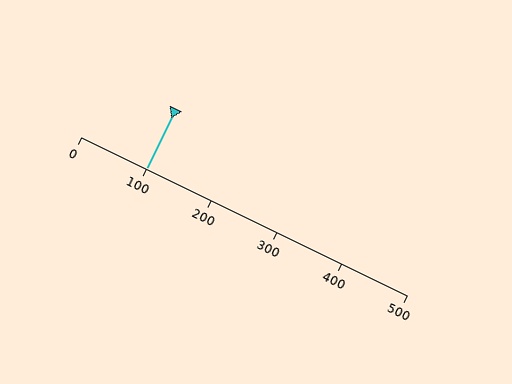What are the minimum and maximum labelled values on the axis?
The axis runs from 0 to 500.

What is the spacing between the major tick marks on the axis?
The major ticks are spaced 100 apart.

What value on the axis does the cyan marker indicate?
The marker indicates approximately 100.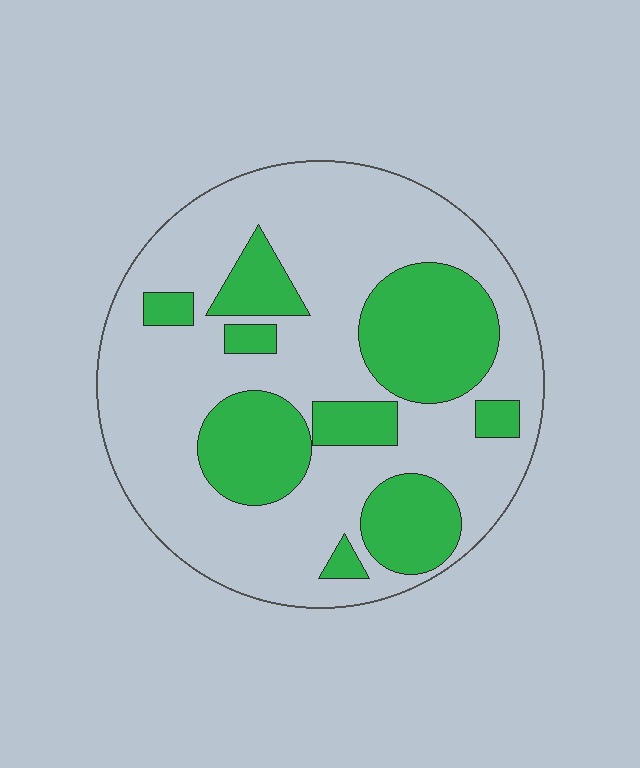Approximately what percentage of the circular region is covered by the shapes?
Approximately 30%.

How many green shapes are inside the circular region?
9.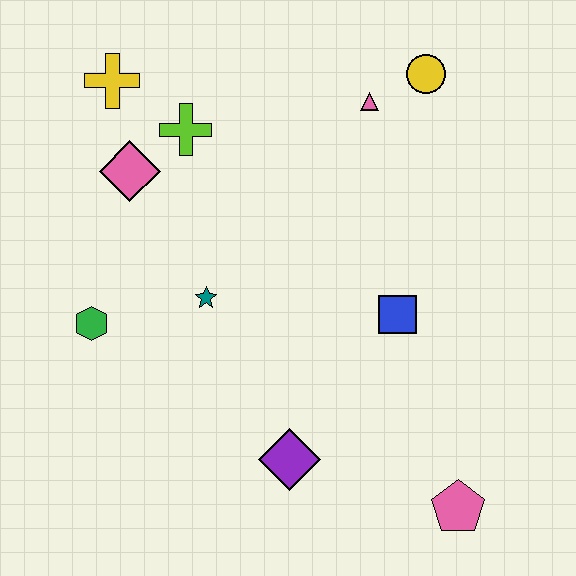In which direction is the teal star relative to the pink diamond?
The teal star is below the pink diamond.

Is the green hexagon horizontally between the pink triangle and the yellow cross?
No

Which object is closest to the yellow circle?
The pink triangle is closest to the yellow circle.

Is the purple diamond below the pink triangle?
Yes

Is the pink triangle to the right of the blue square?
No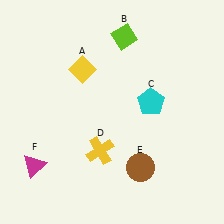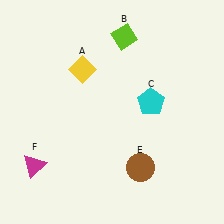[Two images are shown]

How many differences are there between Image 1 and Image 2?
There is 1 difference between the two images.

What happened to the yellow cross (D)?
The yellow cross (D) was removed in Image 2. It was in the bottom-left area of Image 1.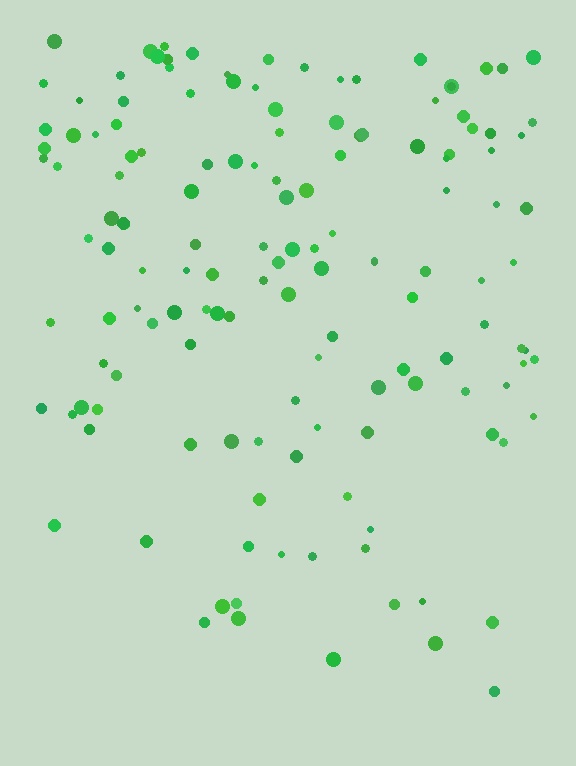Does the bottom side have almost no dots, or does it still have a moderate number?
Still a moderate number, just noticeably fewer than the top.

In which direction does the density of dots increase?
From bottom to top, with the top side densest.